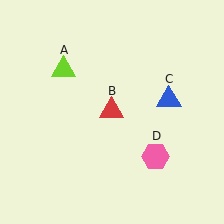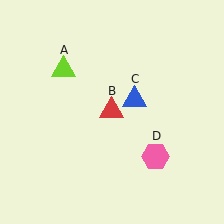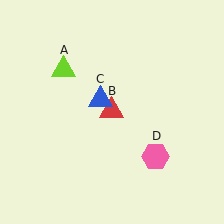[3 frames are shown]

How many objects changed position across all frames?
1 object changed position: blue triangle (object C).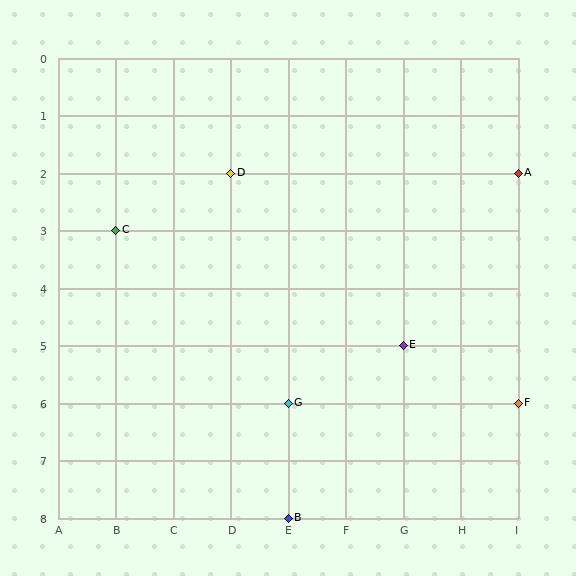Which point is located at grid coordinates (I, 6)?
Point F is at (I, 6).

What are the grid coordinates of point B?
Point B is at grid coordinates (E, 8).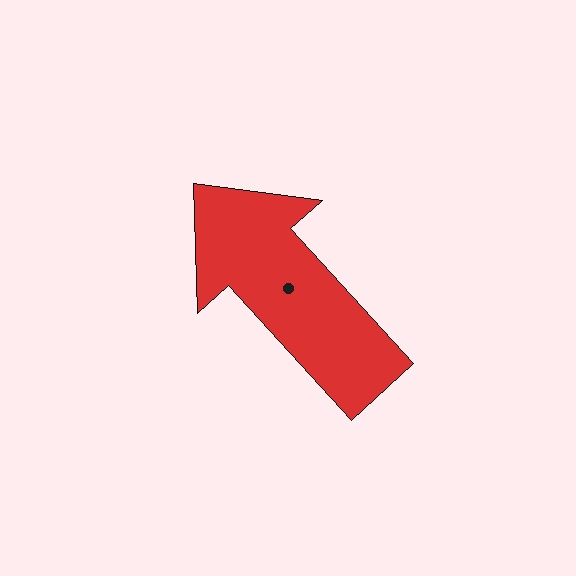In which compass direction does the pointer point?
Northwest.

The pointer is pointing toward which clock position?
Roughly 11 o'clock.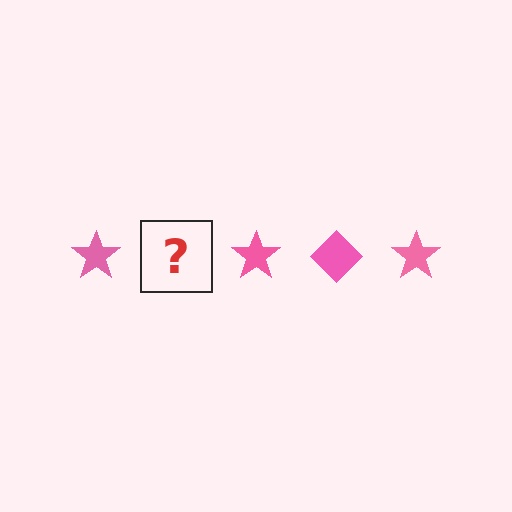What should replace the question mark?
The question mark should be replaced with a pink diamond.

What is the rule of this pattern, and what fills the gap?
The rule is that the pattern cycles through star, diamond shapes in pink. The gap should be filled with a pink diamond.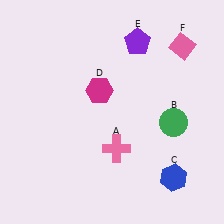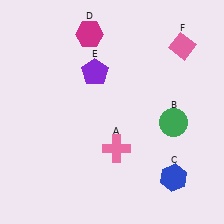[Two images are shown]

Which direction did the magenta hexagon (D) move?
The magenta hexagon (D) moved up.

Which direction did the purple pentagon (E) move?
The purple pentagon (E) moved left.